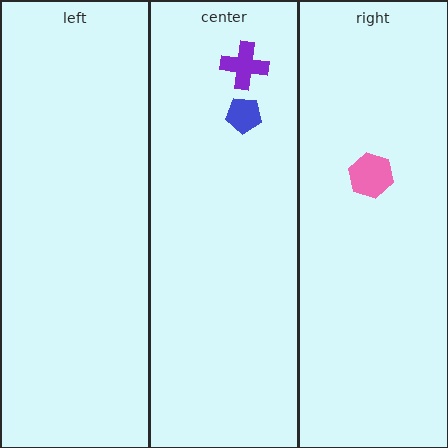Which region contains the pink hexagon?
The right region.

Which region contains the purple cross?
The center region.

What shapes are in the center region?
The purple cross, the blue pentagon.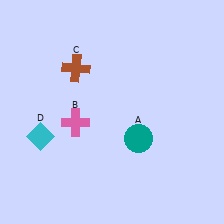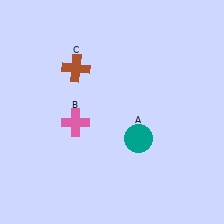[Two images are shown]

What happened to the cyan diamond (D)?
The cyan diamond (D) was removed in Image 2. It was in the bottom-left area of Image 1.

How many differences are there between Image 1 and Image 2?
There is 1 difference between the two images.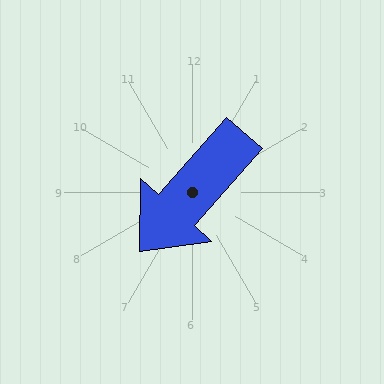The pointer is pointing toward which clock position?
Roughly 7 o'clock.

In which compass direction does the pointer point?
Southwest.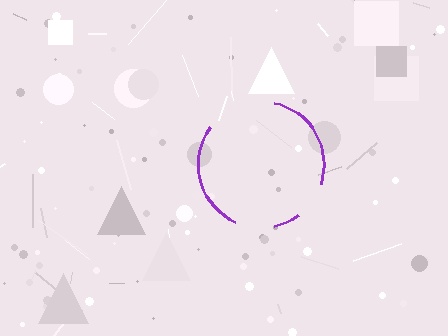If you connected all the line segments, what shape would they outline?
They would outline a circle.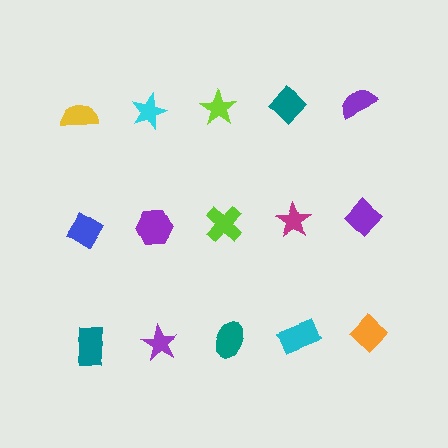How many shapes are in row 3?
5 shapes.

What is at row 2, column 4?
A magenta star.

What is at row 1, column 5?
A purple semicircle.